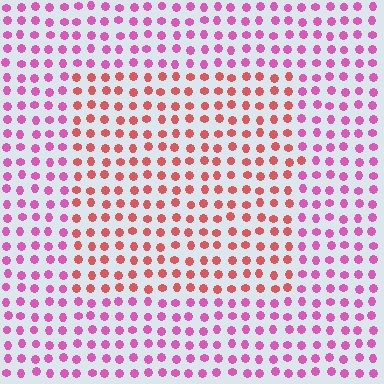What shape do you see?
I see a rectangle.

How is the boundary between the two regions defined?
The boundary is defined purely by a slight shift in hue (about 42 degrees). Spacing, size, and orientation are identical on both sides.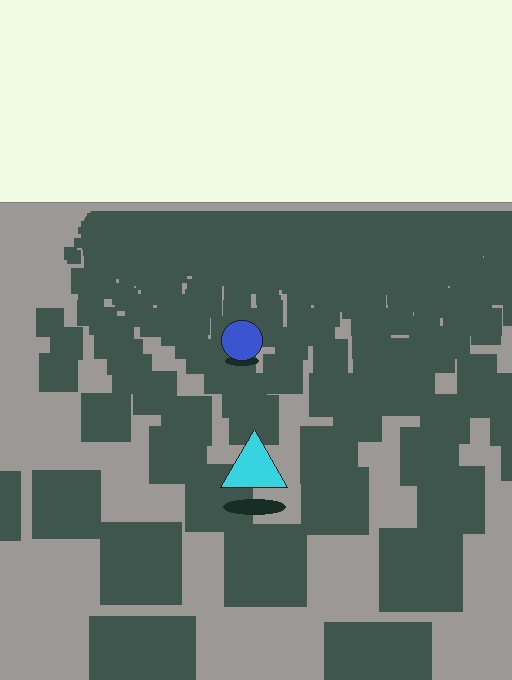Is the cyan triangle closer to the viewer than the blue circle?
Yes. The cyan triangle is closer — you can tell from the texture gradient: the ground texture is coarser near it.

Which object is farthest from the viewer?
The blue circle is farthest from the viewer. It appears smaller and the ground texture around it is denser.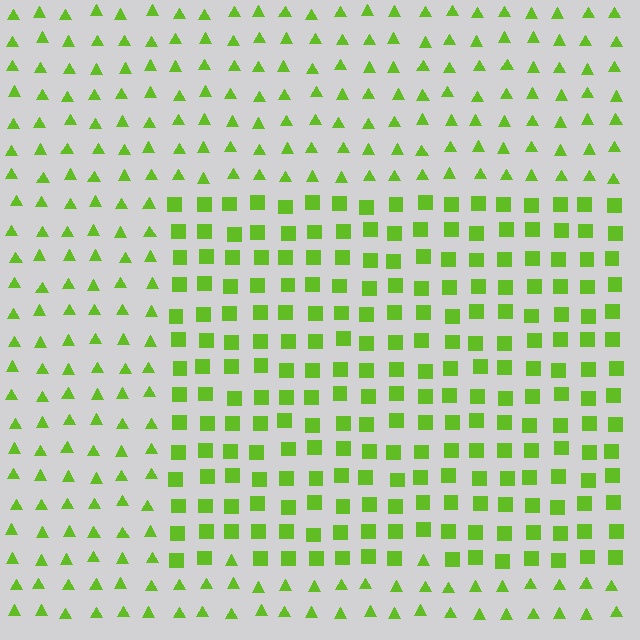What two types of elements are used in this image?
The image uses squares inside the rectangle region and triangles outside it.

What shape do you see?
I see a rectangle.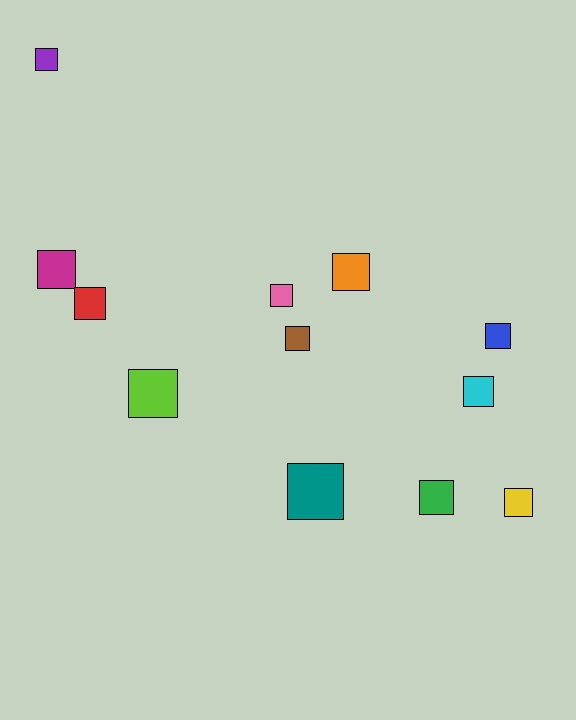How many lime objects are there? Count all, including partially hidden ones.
There is 1 lime object.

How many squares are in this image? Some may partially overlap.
There are 12 squares.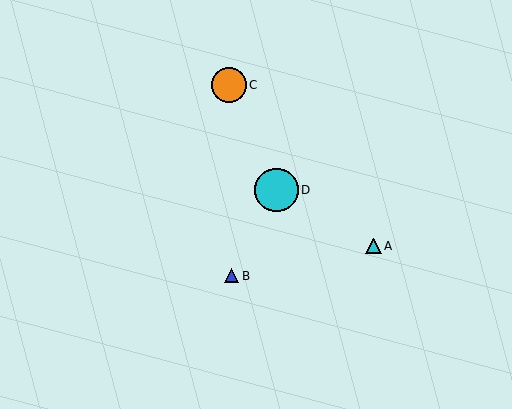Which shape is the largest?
The cyan circle (labeled D) is the largest.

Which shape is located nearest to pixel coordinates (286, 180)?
The cyan circle (labeled D) at (276, 190) is nearest to that location.